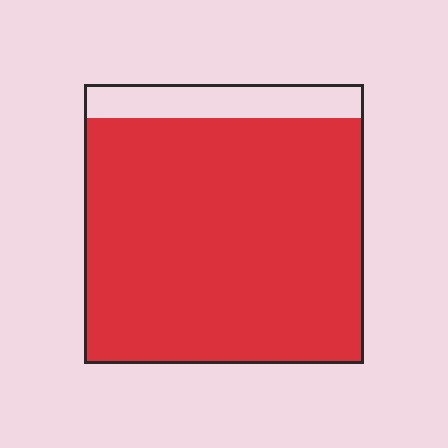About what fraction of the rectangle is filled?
About seven eighths (7/8).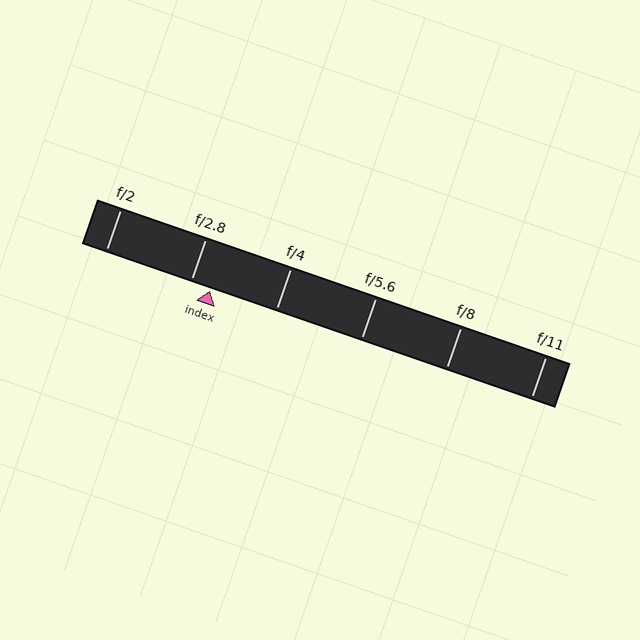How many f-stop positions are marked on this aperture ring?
There are 6 f-stop positions marked.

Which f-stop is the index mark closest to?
The index mark is closest to f/2.8.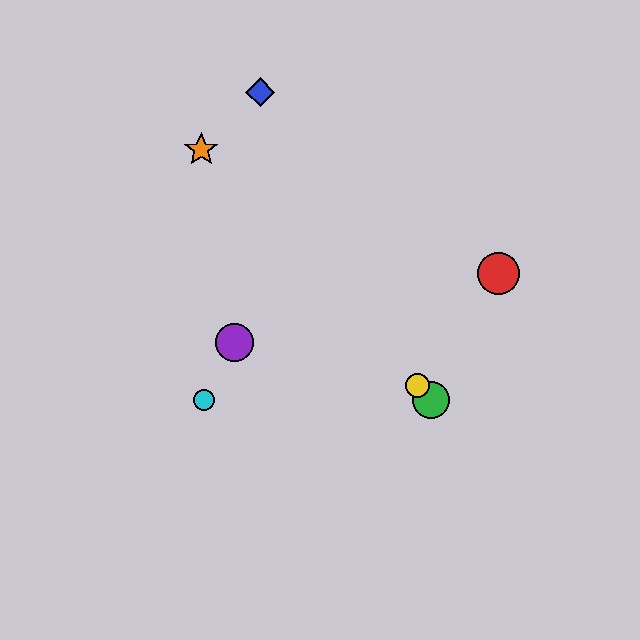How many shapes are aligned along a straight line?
3 shapes (the green circle, the yellow circle, the orange star) are aligned along a straight line.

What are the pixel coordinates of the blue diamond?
The blue diamond is at (260, 92).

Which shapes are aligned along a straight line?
The green circle, the yellow circle, the orange star are aligned along a straight line.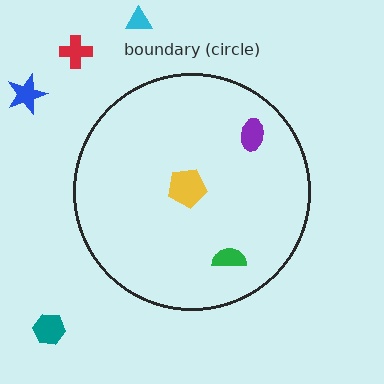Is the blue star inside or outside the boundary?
Outside.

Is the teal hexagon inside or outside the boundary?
Outside.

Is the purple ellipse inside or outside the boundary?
Inside.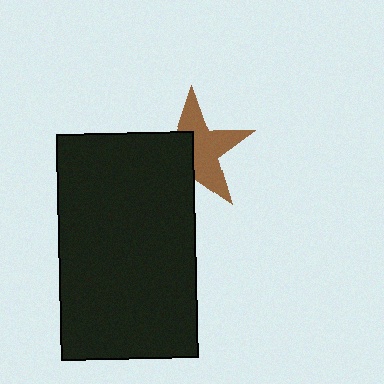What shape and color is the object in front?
The object in front is a black rectangle.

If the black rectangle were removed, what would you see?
You would see the complete brown star.